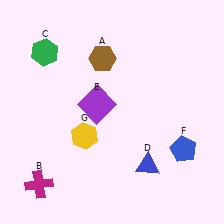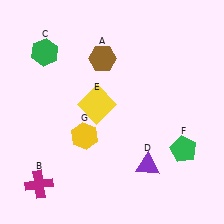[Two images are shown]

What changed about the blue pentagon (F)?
In Image 1, F is blue. In Image 2, it changed to green.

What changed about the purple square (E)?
In Image 1, E is purple. In Image 2, it changed to yellow.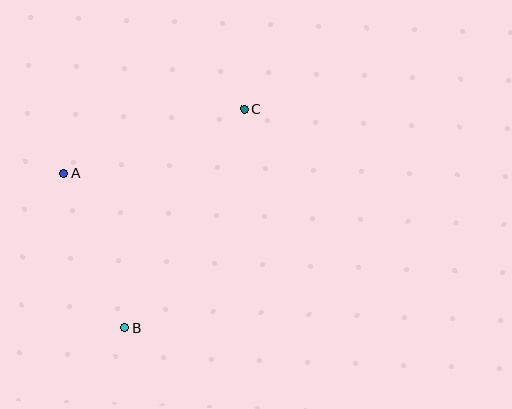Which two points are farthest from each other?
Points B and C are farthest from each other.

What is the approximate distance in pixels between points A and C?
The distance between A and C is approximately 192 pixels.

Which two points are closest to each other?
Points A and B are closest to each other.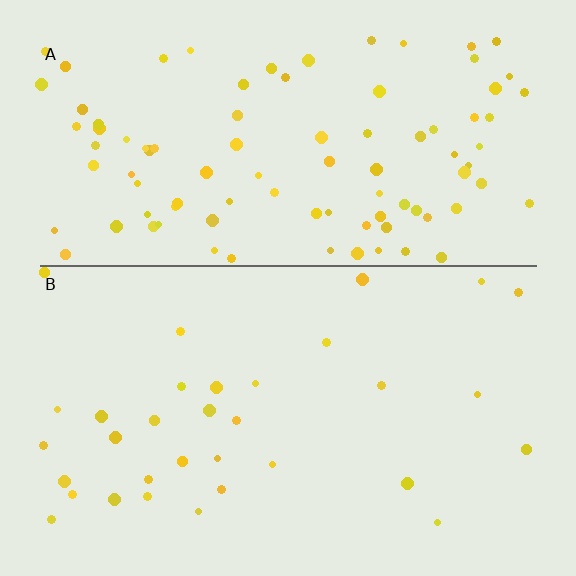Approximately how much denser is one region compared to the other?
Approximately 2.9× — region A over region B.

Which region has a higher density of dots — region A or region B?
A (the top).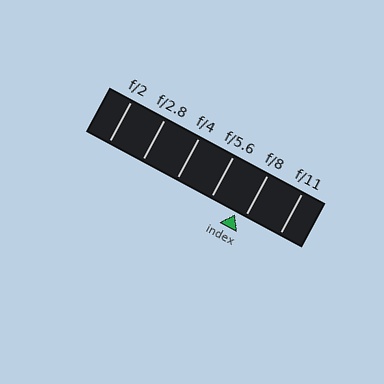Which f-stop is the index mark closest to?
The index mark is closest to f/8.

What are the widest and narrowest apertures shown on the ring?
The widest aperture shown is f/2 and the narrowest is f/11.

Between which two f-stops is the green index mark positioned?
The index mark is between f/5.6 and f/8.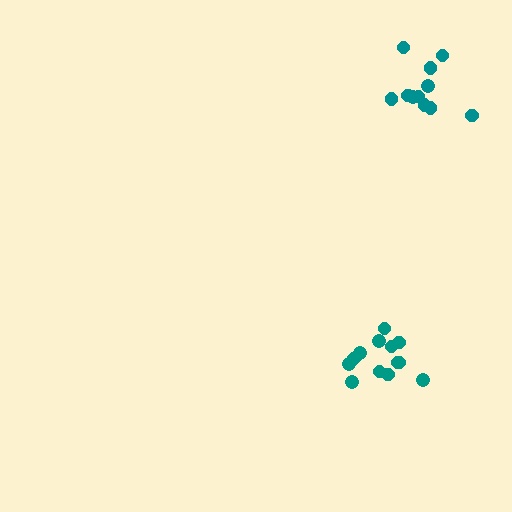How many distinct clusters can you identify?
There are 2 distinct clusters.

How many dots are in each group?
Group 1: 13 dots, Group 2: 11 dots (24 total).